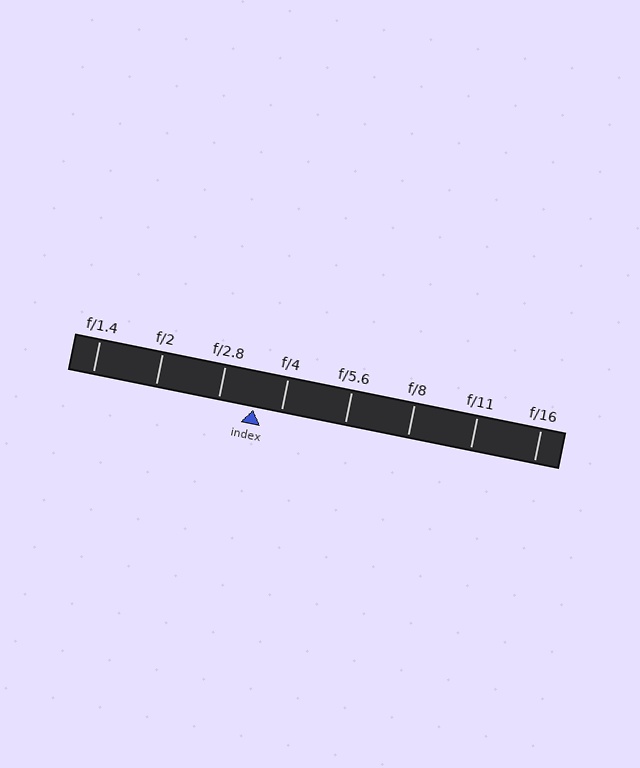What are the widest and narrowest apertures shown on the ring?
The widest aperture shown is f/1.4 and the narrowest is f/16.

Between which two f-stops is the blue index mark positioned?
The index mark is between f/2.8 and f/4.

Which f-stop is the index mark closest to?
The index mark is closest to f/4.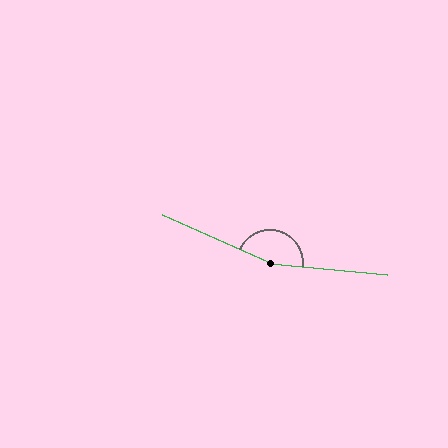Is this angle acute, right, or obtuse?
It is obtuse.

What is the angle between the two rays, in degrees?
Approximately 161 degrees.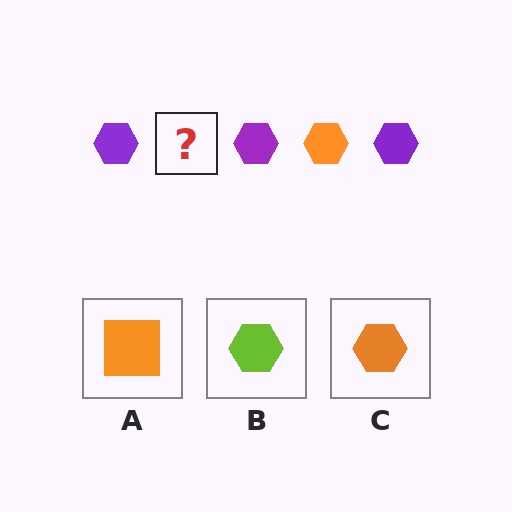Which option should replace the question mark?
Option C.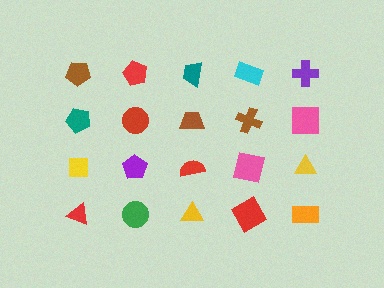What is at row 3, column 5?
A yellow triangle.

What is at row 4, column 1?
A red triangle.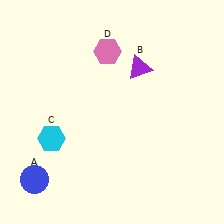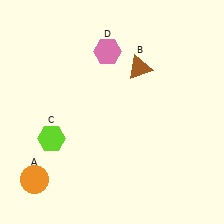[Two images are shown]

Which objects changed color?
A changed from blue to orange. B changed from purple to brown. C changed from cyan to lime.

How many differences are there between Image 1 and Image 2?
There are 3 differences between the two images.